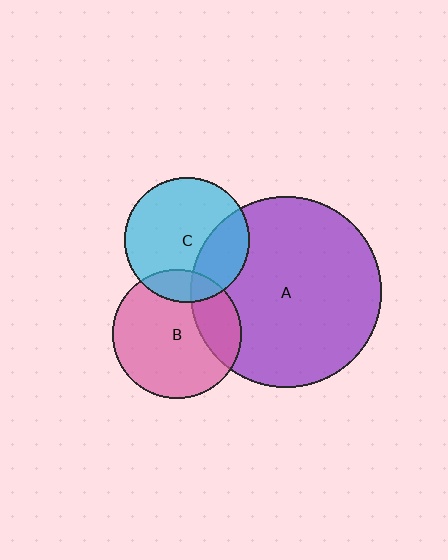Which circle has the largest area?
Circle A (purple).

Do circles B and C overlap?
Yes.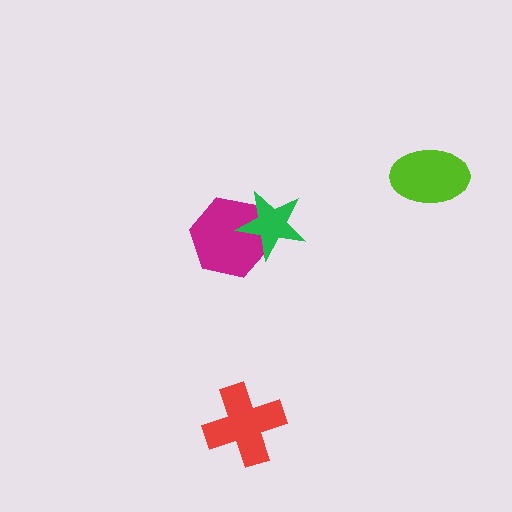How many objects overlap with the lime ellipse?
0 objects overlap with the lime ellipse.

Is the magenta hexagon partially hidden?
Yes, it is partially covered by another shape.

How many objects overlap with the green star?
1 object overlaps with the green star.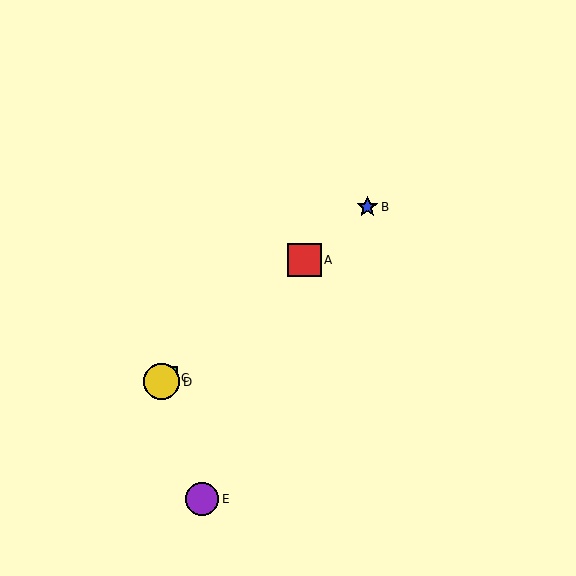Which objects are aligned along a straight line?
Objects A, B, C, D are aligned along a straight line.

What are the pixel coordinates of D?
Object D is at (162, 382).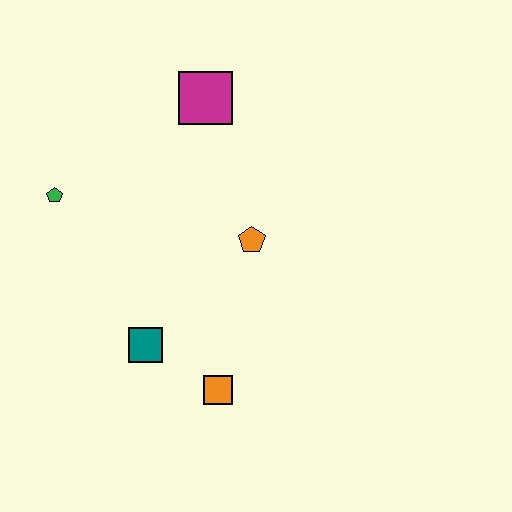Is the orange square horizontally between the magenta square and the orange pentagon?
Yes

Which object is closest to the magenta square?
The orange pentagon is closest to the magenta square.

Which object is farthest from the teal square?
The magenta square is farthest from the teal square.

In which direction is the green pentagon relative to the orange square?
The green pentagon is above the orange square.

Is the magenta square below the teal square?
No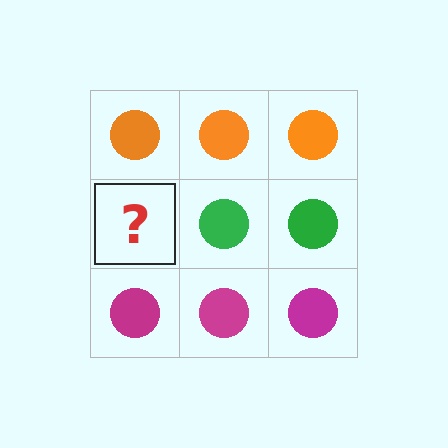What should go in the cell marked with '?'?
The missing cell should contain a green circle.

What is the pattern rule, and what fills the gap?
The rule is that each row has a consistent color. The gap should be filled with a green circle.